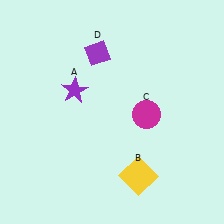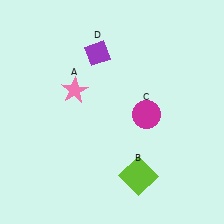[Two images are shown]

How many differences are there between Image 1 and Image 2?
There are 2 differences between the two images.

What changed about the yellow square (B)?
In Image 1, B is yellow. In Image 2, it changed to lime.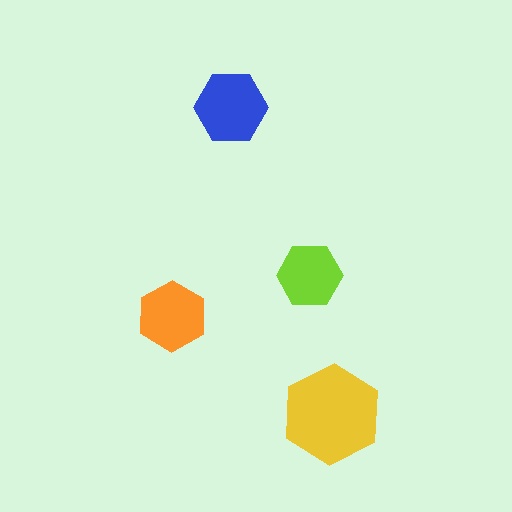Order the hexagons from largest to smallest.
the yellow one, the blue one, the orange one, the lime one.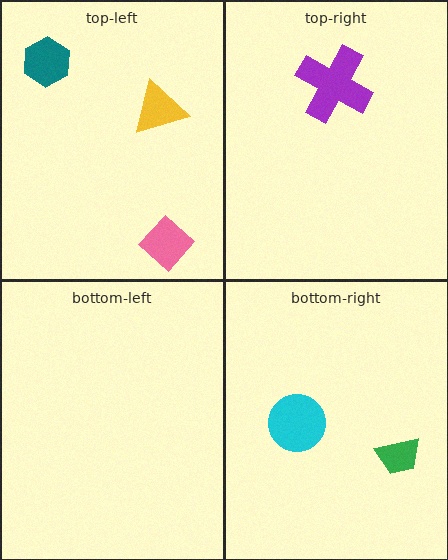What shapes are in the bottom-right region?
The cyan circle, the green trapezoid.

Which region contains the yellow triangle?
The top-left region.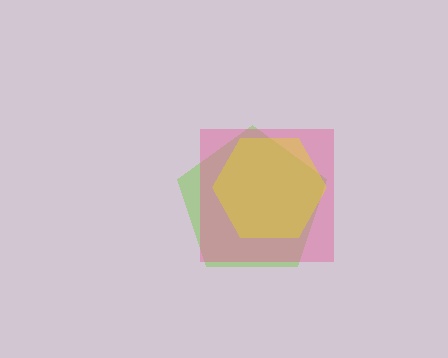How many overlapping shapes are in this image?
There are 3 overlapping shapes in the image.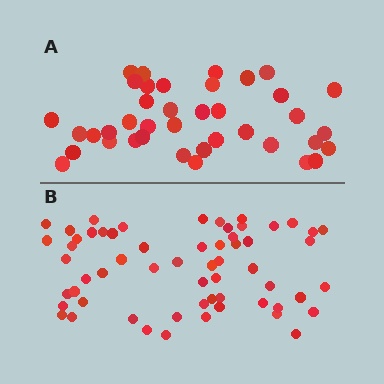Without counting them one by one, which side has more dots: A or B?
Region B (the bottom region) has more dots.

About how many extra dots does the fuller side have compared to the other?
Region B has approximately 20 more dots than region A.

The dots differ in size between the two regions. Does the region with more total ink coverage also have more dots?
No. Region A has more total ink coverage because its dots are larger, but region B actually contains more individual dots. Total area can be misleading — the number of items is what matters here.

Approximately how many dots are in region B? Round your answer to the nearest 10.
About 60 dots.